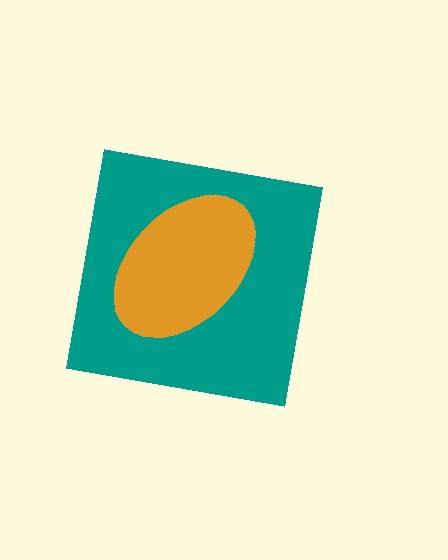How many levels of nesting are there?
2.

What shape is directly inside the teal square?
The orange ellipse.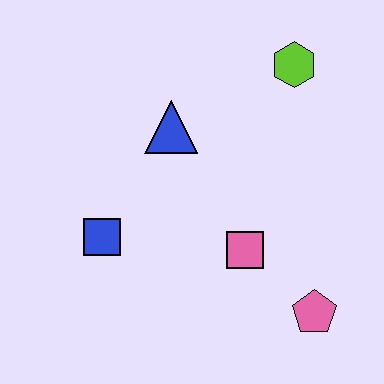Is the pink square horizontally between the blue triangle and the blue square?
No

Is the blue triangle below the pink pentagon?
No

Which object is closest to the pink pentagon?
The pink square is closest to the pink pentagon.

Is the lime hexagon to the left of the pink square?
No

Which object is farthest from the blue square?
The lime hexagon is farthest from the blue square.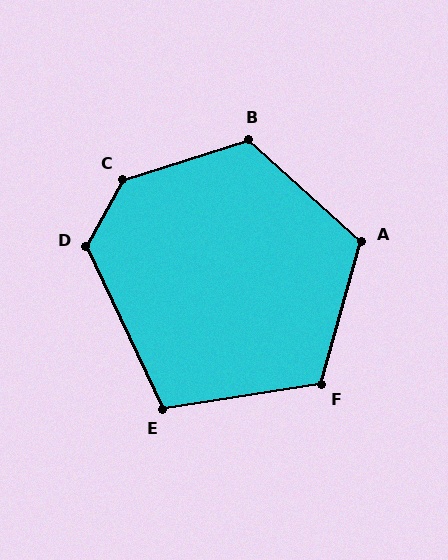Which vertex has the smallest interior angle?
E, at approximately 107 degrees.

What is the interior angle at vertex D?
Approximately 125 degrees (obtuse).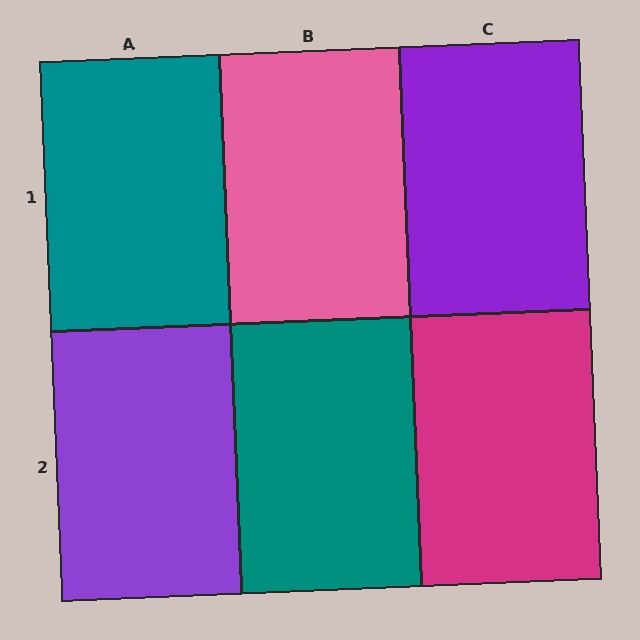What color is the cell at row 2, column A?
Purple.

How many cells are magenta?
1 cell is magenta.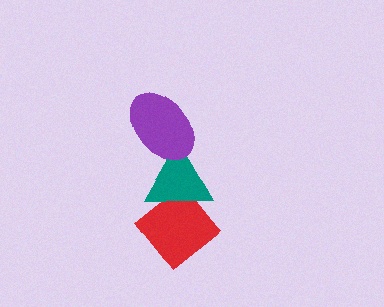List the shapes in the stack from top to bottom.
From top to bottom: the purple ellipse, the teal triangle, the red diamond.